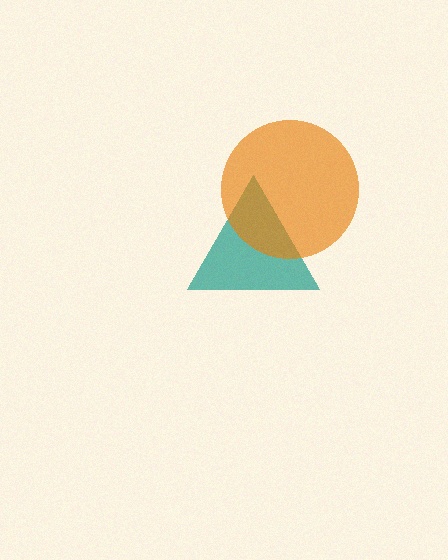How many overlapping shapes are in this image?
There are 2 overlapping shapes in the image.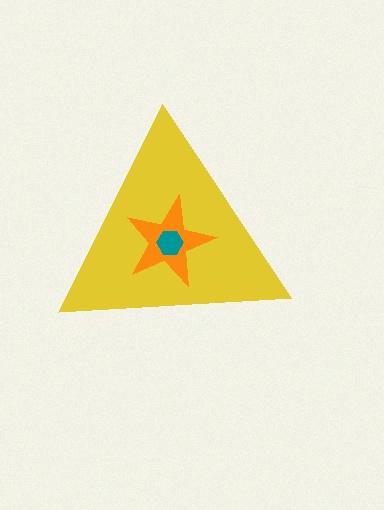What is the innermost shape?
The teal hexagon.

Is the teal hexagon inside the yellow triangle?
Yes.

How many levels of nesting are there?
3.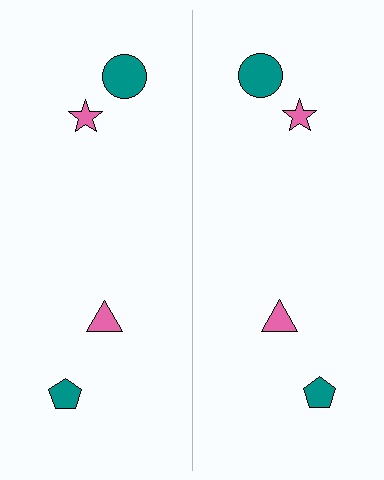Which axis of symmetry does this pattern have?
The pattern has a vertical axis of symmetry running through the center of the image.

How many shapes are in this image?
There are 8 shapes in this image.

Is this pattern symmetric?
Yes, this pattern has bilateral (reflection) symmetry.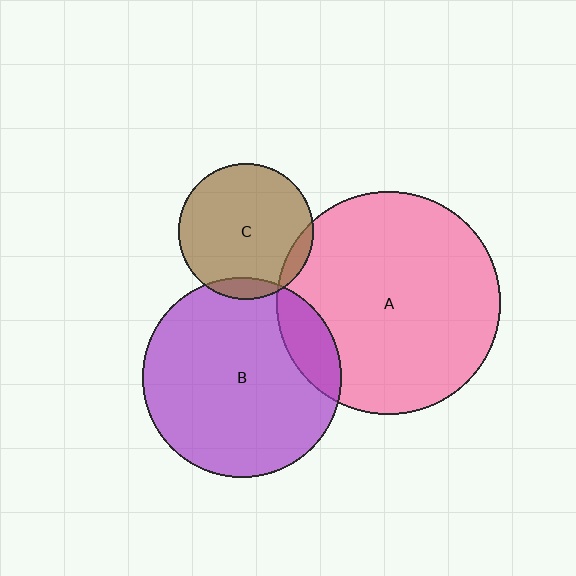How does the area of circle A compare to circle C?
Approximately 2.7 times.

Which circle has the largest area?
Circle A (pink).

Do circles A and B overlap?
Yes.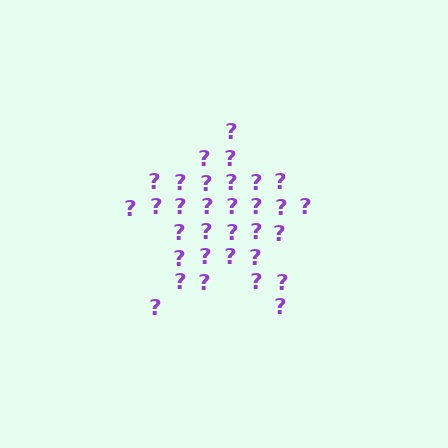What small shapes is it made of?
It is made of small question marks.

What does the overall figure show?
The overall figure shows a star.